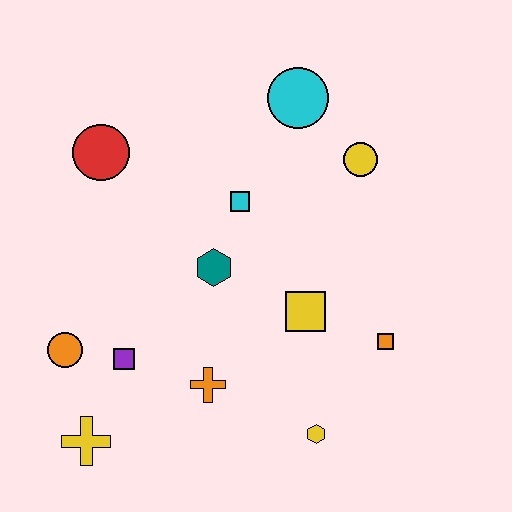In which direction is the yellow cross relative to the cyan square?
The yellow cross is below the cyan square.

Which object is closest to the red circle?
The cyan square is closest to the red circle.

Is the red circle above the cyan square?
Yes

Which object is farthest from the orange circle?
The yellow circle is farthest from the orange circle.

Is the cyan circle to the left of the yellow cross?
No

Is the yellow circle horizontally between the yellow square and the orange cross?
No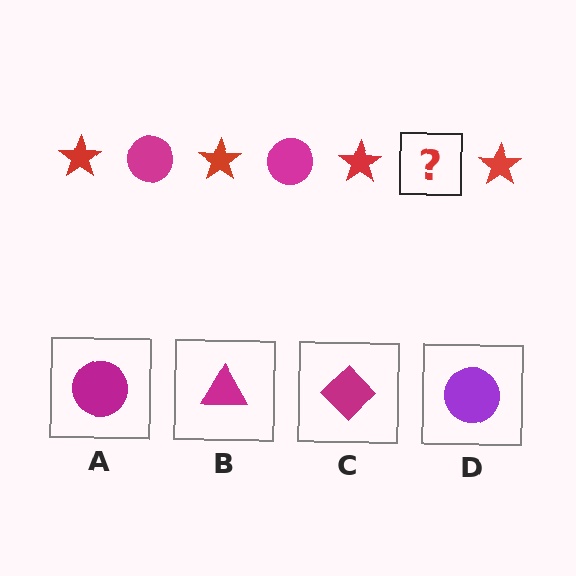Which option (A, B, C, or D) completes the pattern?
A.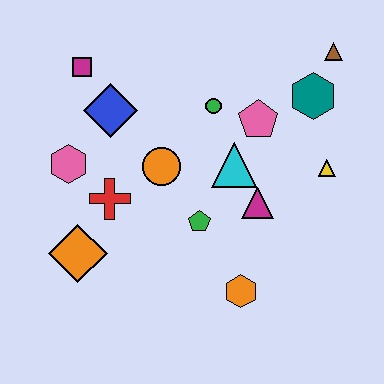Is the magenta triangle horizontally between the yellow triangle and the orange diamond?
Yes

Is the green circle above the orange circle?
Yes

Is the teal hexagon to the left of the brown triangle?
Yes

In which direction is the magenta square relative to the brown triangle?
The magenta square is to the left of the brown triangle.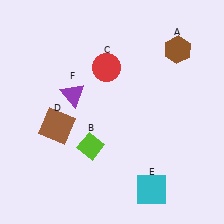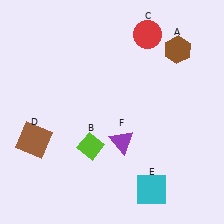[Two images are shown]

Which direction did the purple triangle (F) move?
The purple triangle (F) moved right.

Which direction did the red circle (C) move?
The red circle (C) moved right.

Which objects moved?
The objects that moved are: the red circle (C), the brown square (D), the purple triangle (F).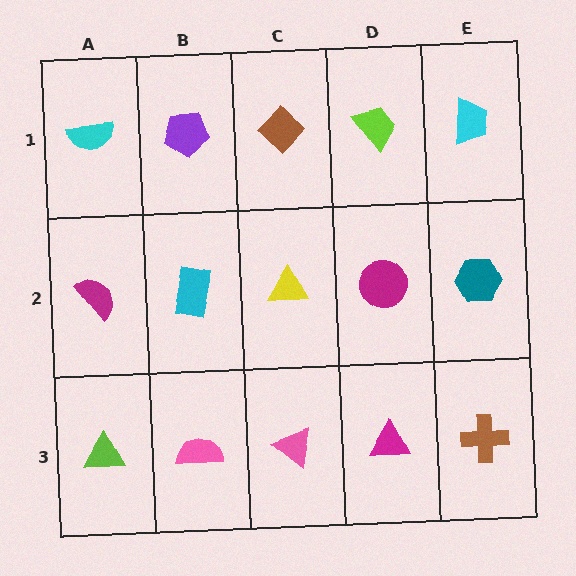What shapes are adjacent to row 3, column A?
A magenta semicircle (row 2, column A), a pink semicircle (row 3, column B).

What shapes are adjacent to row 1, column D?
A magenta circle (row 2, column D), a brown diamond (row 1, column C), a cyan trapezoid (row 1, column E).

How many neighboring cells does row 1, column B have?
3.